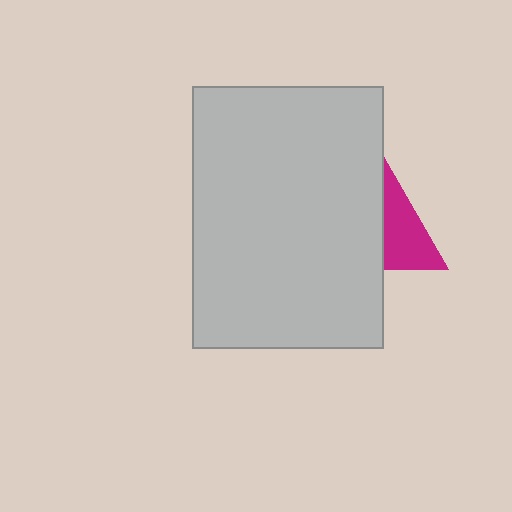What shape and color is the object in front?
The object in front is a light gray rectangle.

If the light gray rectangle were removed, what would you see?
You would see the complete magenta triangle.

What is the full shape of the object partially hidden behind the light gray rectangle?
The partially hidden object is a magenta triangle.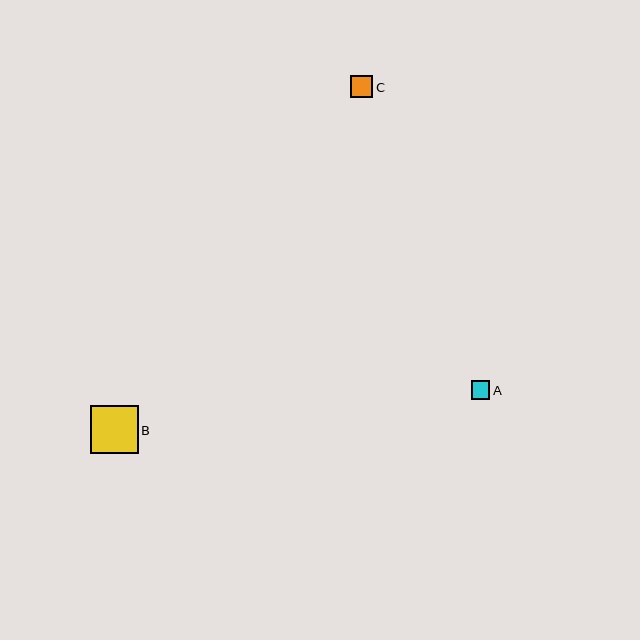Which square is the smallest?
Square A is the smallest with a size of approximately 19 pixels.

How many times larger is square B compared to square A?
Square B is approximately 2.5 times the size of square A.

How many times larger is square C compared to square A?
Square C is approximately 1.2 times the size of square A.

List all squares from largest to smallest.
From largest to smallest: B, C, A.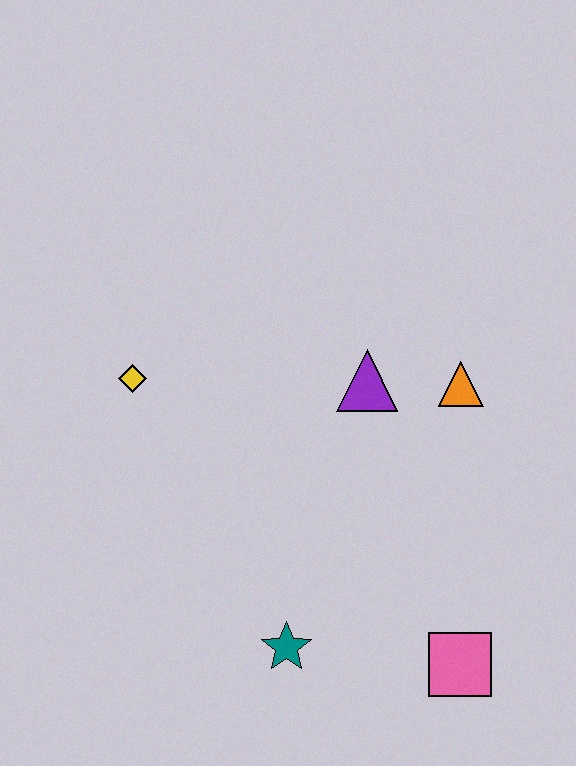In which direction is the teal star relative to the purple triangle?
The teal star is below the purple triangle.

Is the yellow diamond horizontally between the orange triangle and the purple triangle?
No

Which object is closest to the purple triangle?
The orange triangle is closest to the purple triangle.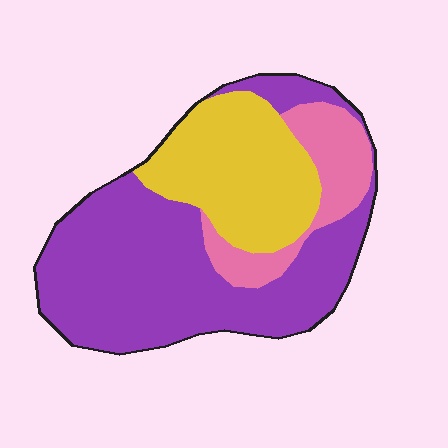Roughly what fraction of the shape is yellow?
Yellow covers 29% of the shape.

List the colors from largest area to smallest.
From largest to smallest: purple, yellow, pink.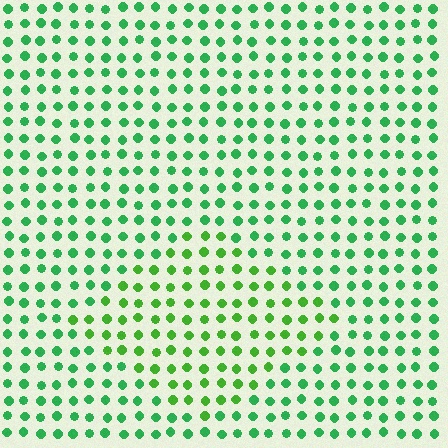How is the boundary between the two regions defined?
The boundary is defined purely by a slight shift in hue (about 26 degrees). Spacing, size, and orientation are identical on both sides.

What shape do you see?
I see a diamond.